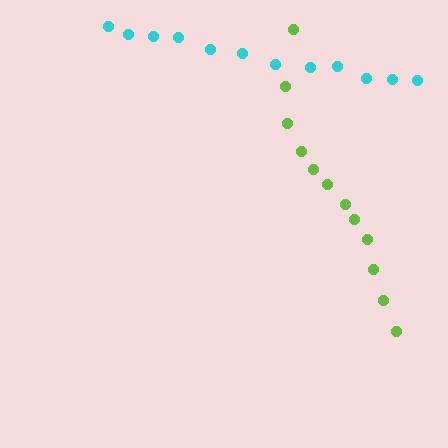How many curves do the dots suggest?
There are 2 distinct paths.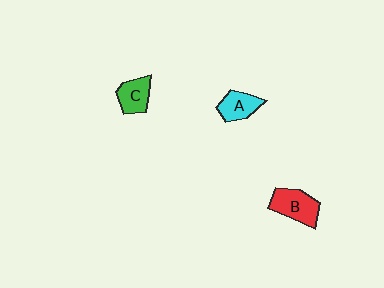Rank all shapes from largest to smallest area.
From largest to smallest: B (red), C (green), A (cyan).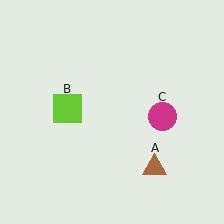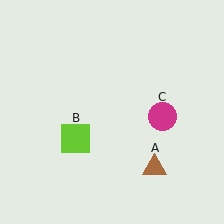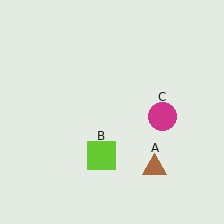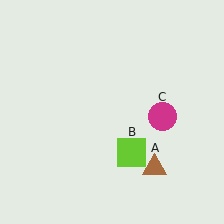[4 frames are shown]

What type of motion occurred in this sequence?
The lime square (object B) rotated counterclockwise around the center of the scene.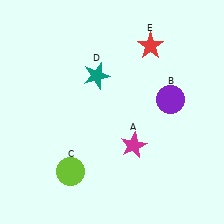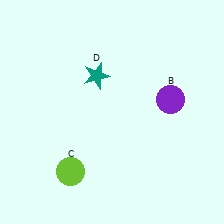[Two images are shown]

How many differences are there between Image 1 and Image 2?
There are 2 differences between the two images.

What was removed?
The magenta star (A), the red star (E) were removed in Image 2.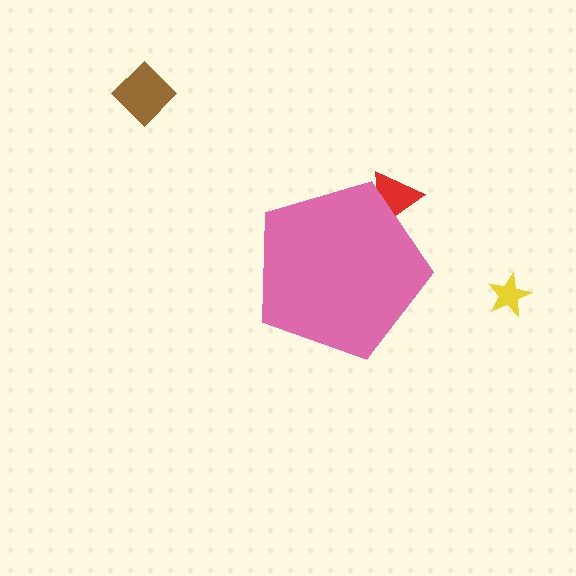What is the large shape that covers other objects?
A pink pentagon.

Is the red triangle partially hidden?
Yes, the red triangle is partially hidden behind the pink pentagon.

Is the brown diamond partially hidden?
No, the brown diamond is fully visible.